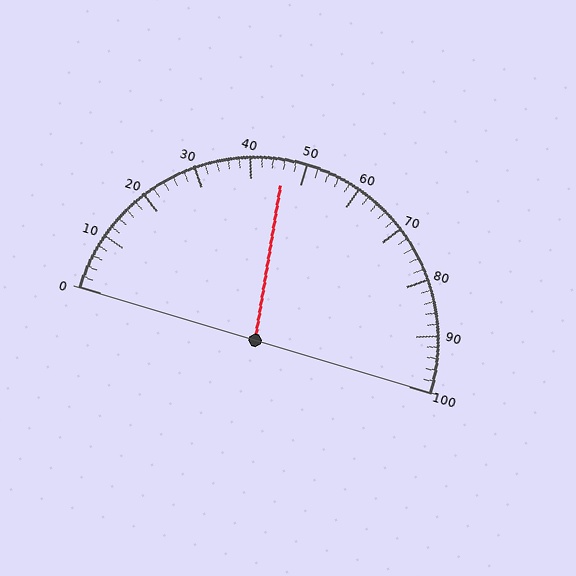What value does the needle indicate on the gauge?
The needle indicates approximately 46.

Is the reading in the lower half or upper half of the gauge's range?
The reading is in the lower half of the range (0 to 100).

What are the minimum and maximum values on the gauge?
The gauge ranges from 0 to 100.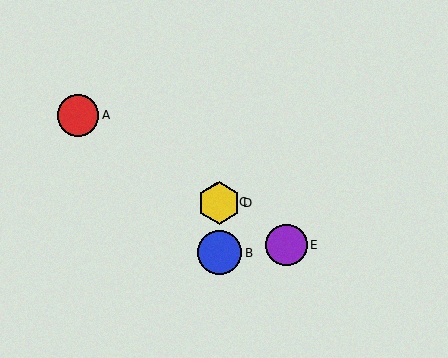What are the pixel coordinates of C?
Object C is at (217, 202).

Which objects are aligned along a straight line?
Objects A, C, D, E are aligned along a straight line.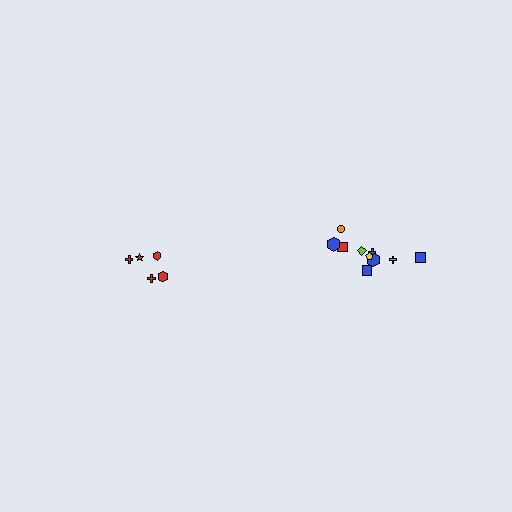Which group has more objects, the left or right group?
The right group.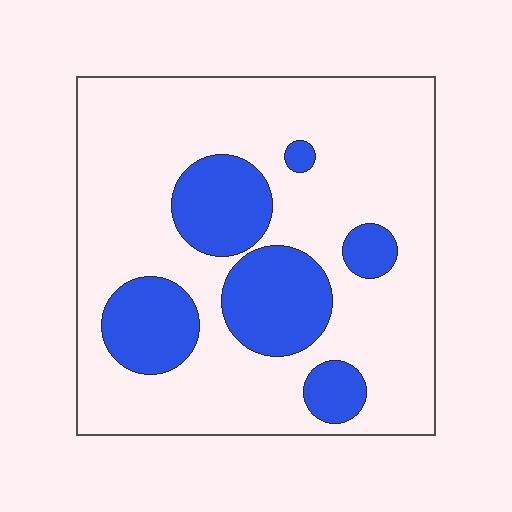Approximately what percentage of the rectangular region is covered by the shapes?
Approximately 25%.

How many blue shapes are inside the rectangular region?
6.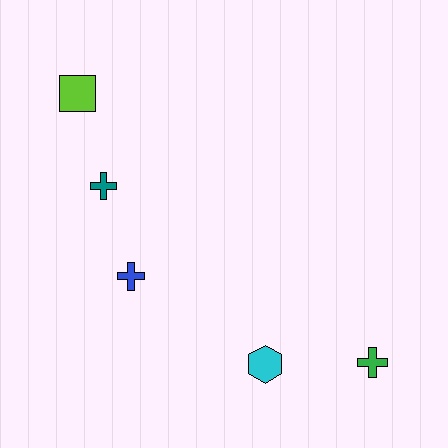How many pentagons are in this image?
There are no pentagons.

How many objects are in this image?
There are 5 objects.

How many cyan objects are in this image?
There is 1 cyan object.